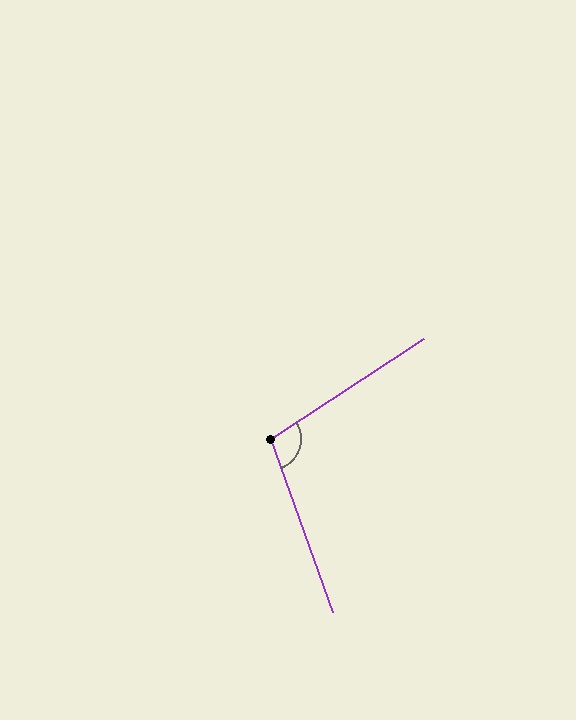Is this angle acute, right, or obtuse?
It is obtuse.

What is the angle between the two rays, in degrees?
Approximately 104 degrees.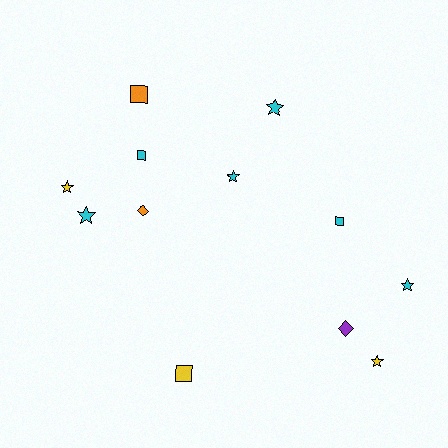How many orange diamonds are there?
There is 1 orange diamond.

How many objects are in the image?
There are 12 objects.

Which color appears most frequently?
Cyan, with 6 objects.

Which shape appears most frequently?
Star, with 6 objects.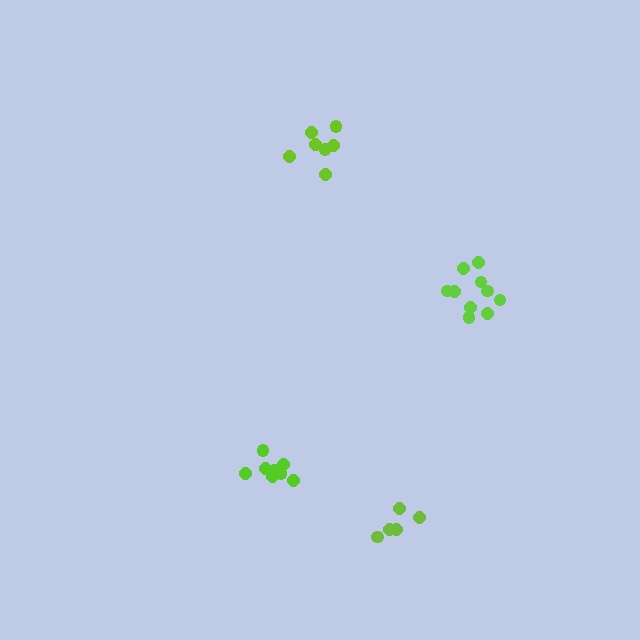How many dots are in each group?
Group 1: 5 dots, Group 2: 8 dots, Group 3: 10 dots, Group 4: 7 dots (30 total).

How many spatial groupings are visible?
There are 4 spatial groupings.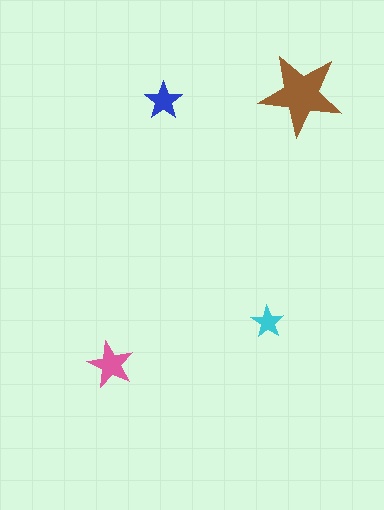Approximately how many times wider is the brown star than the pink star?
About 2 times wider.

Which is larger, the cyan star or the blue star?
The blue one.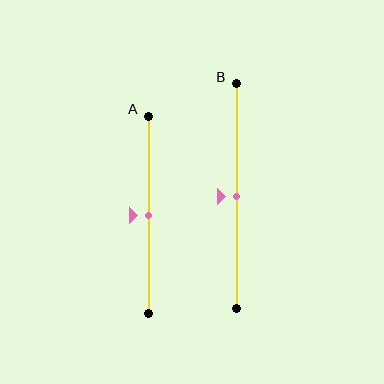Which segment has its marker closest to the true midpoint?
Segment A has its marker closest to the true midpoint.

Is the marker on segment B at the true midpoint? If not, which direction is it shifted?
Yes, the marker on segment B is at the true midpoint.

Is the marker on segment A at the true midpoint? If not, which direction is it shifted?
Yes, the marker on segment A is at the true midpoint.